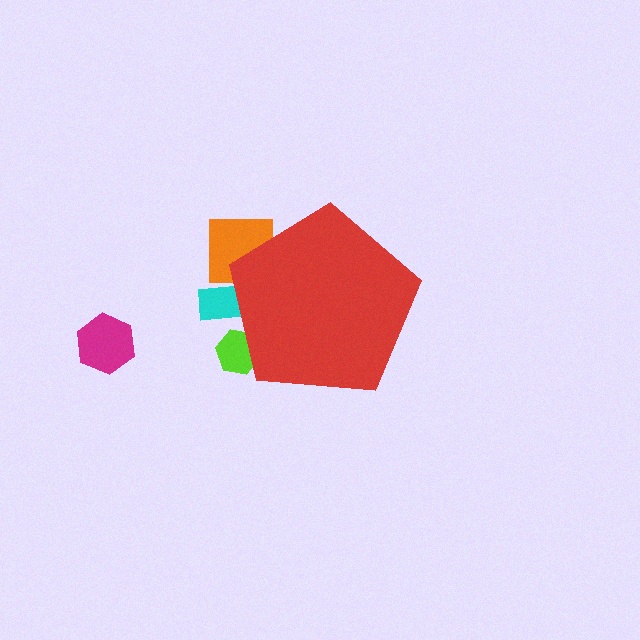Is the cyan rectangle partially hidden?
Yes, the cyan rectangle is partially hidden behind the red pentagon.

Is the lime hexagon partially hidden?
Yes, the lime hexagon is partially hidden behind the red pentagon.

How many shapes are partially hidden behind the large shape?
3 shapes are partially hidden.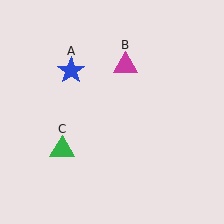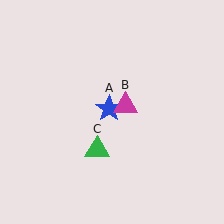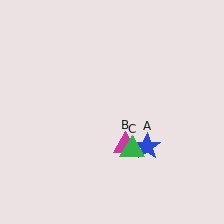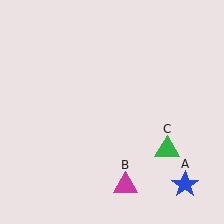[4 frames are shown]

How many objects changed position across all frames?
3 objects changed position: blue star (object A), magenta triangle (object B), green triangle (object C).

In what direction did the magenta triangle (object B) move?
The magenta triangle (object B) moved down.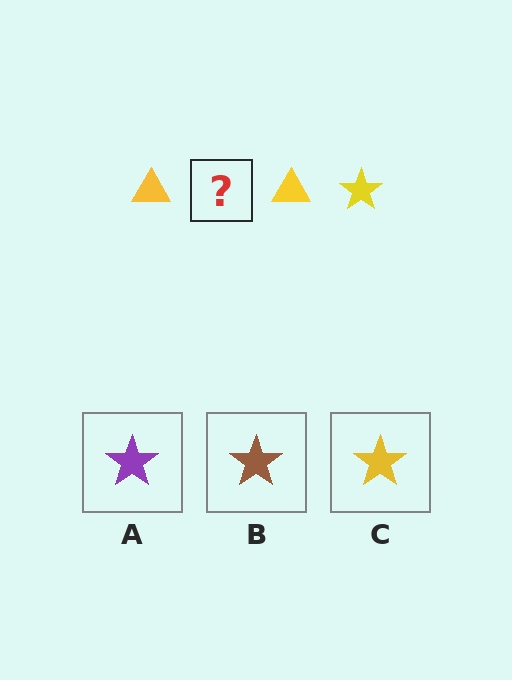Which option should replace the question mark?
Option C.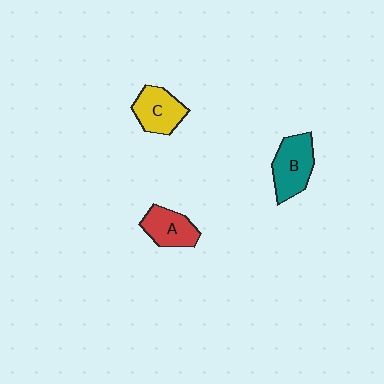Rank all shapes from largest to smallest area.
From largest to smallest: B (teal), C (yellow), A (red).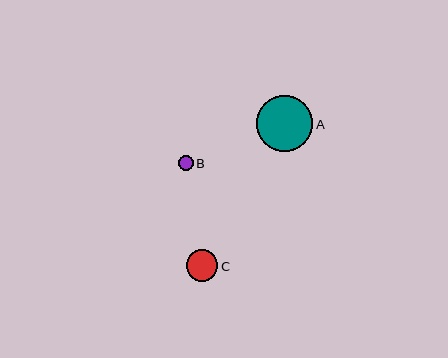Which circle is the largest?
Circle A is the largest with a size of approximately 56 pixels.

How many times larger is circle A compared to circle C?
Circle A is approximately 1.8 times the size of circle C.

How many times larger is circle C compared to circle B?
Circle C is approximately 2.1 times the size of circle B.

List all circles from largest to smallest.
From largest to smallest: A, C, B.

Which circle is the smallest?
Circle B is the smallest with a size of approximately 15 pixels.